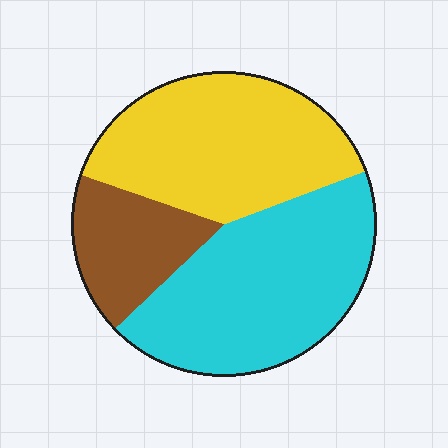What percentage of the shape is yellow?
Yellow covers roughly 40% of the shape.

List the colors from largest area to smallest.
From largest to smallest: cyan, yellow, brown.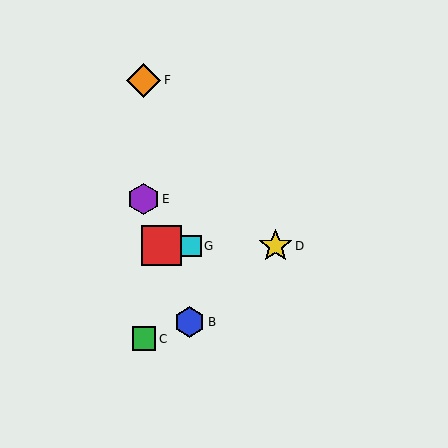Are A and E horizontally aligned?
No, A is at y≈246 and E is at y≈199.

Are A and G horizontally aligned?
Yes, both are at y≈246.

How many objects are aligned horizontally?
3 objects (A, D, G) are aligned horizontally.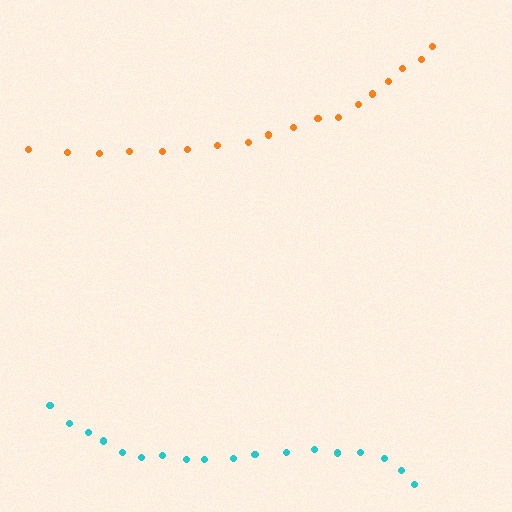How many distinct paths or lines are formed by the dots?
There are 2 distinct paths.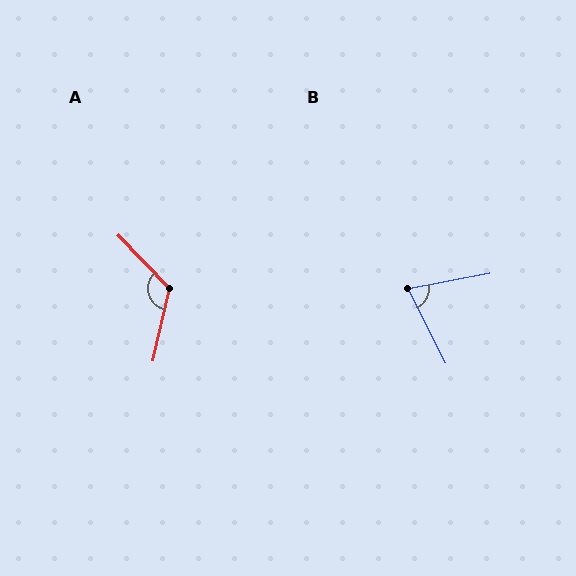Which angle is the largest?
A, at approximately 124 degrees.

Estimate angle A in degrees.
Approximately 124 degrees.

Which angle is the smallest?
B, at approximately 74 degrees.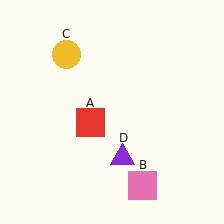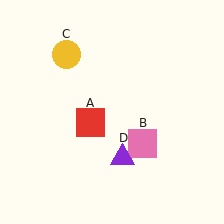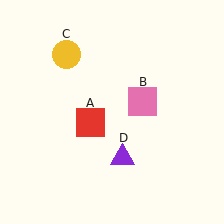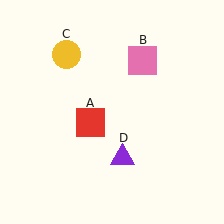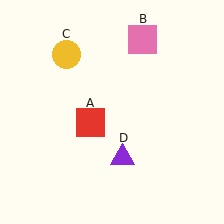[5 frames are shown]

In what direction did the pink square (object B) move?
The pink square (object B) moved up.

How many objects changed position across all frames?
1 object changed position: pink square (object B).